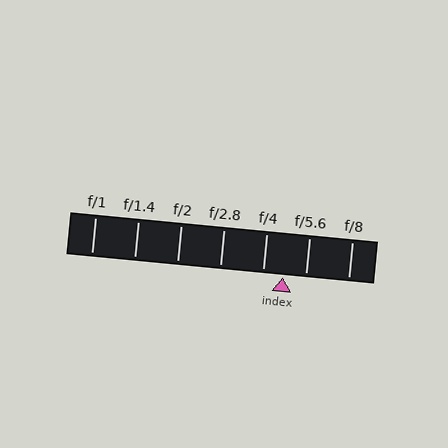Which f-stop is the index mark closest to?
The index mark is closest to f/4.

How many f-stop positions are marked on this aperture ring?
There are 7 f-stop positions marked.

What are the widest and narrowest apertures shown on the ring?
The widest aperture shown is f/1 and the narrowest is f/8.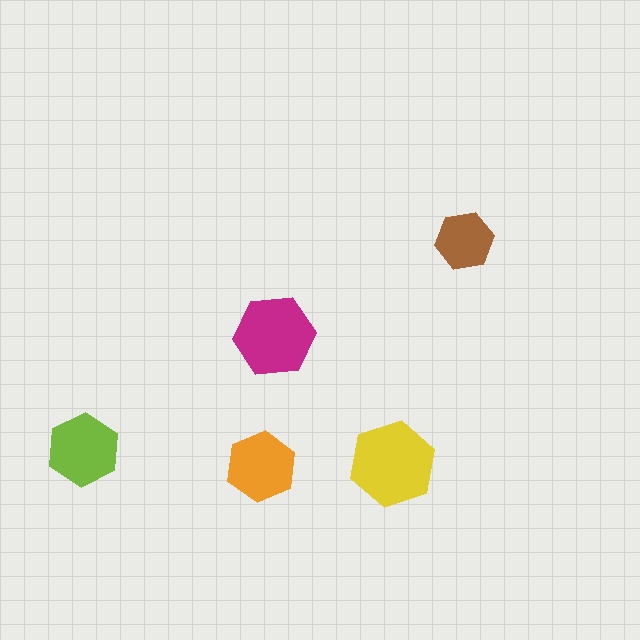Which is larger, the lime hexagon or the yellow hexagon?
The yellow one.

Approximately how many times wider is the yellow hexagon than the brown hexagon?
About 1.5 times wider.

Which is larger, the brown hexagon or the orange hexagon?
The orange one.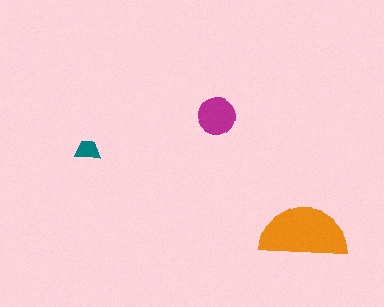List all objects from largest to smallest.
The orange semicircle, the magenta circle, the teal trapezoid.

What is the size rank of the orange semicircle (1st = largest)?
1st.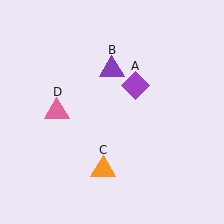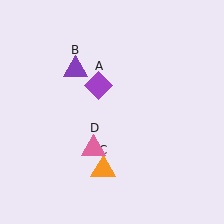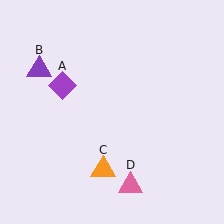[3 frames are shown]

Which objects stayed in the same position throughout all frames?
Orange triangle (object C) remained stationary.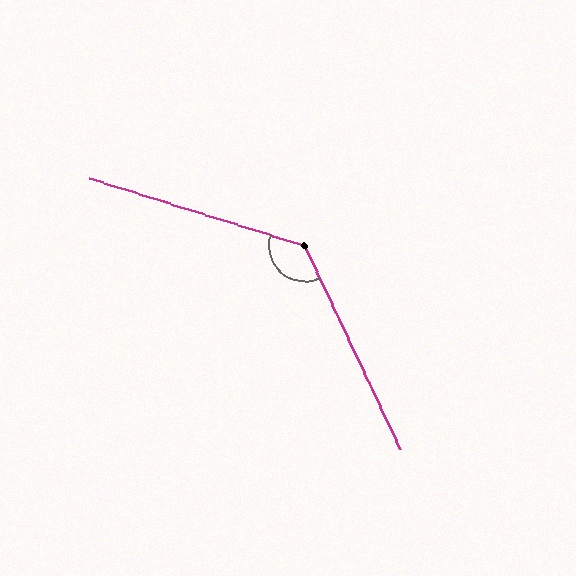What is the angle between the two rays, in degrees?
Approximately 133 degrees.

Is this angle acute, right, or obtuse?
It is obtuse.